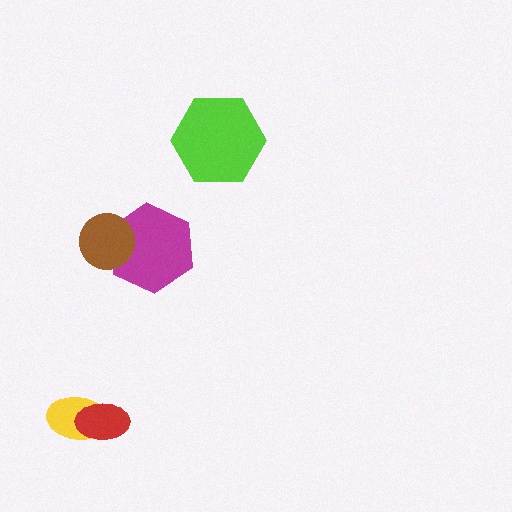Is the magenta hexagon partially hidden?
Yes, it is partially covered by another shape.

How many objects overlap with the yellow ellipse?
1 object overlaps with the yellow ellipse.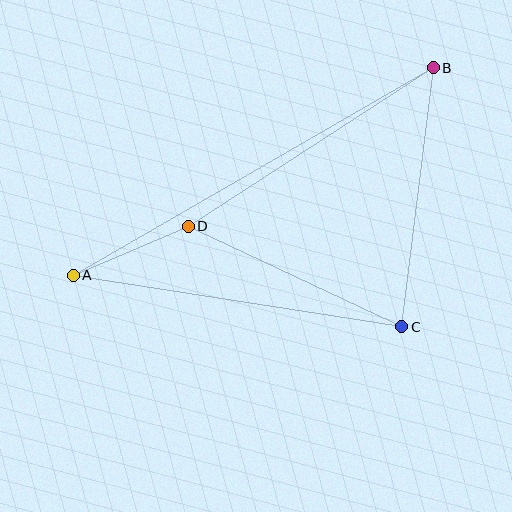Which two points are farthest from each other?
Points A and B are farthest from each other.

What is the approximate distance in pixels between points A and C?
The distance between A and C is approximately 333 pixels.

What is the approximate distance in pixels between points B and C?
The distance between B and C is approximately 261 pixels.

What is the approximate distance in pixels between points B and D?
The distance between B and D is approximately 292 pixels.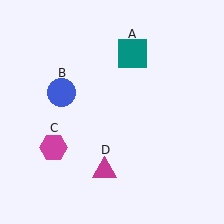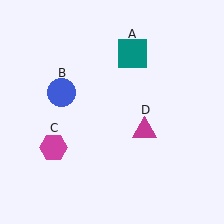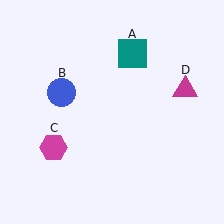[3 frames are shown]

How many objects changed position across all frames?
1 object changed position: magenta triangle (object D).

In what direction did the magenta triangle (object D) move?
The magenta triangle (object D) moved up and to the right.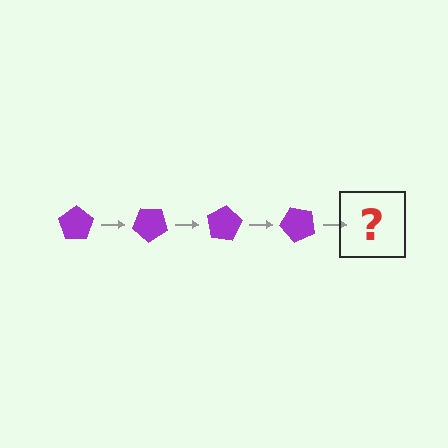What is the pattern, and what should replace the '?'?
The pattern is that the pentagon rotates 40 degrees each step. The '?' should be a purple pentagon rotated 160 degrees.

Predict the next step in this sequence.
The next step is a purple pentagon rotated 160 degrees.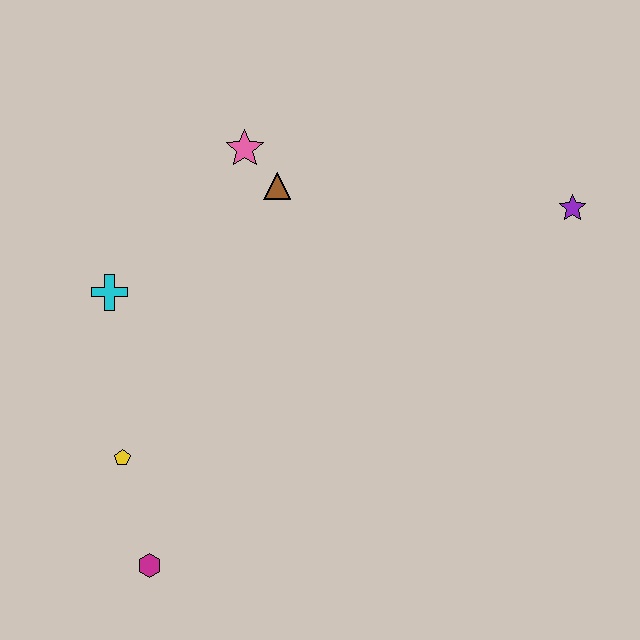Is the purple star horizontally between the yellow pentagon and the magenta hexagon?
No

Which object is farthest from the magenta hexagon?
The purple star is farthest from the magenta hexagon.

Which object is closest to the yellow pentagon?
The magenta hexagon is closest to the yellow pentagon.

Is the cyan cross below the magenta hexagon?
No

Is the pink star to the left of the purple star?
Yes